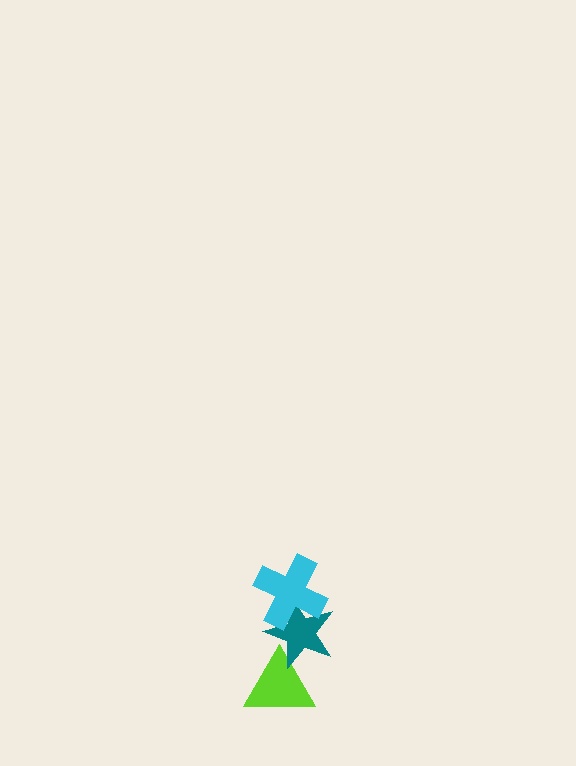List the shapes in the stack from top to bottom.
From top to bottom: the cyan cross, the teal star, the lime triangle.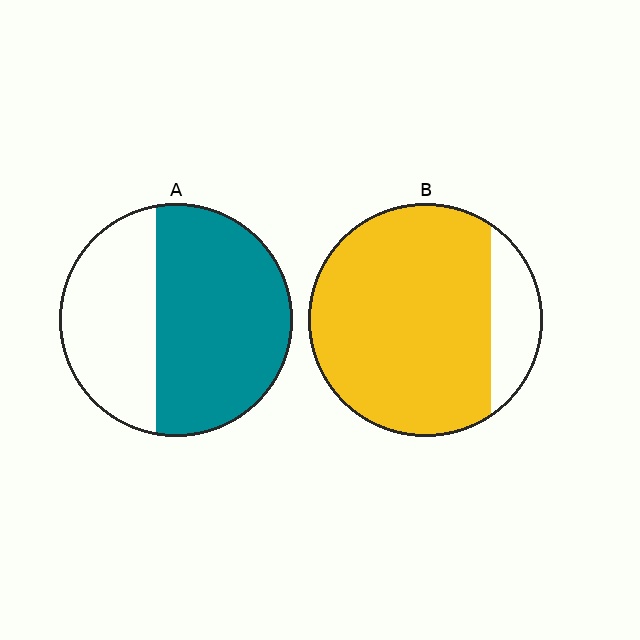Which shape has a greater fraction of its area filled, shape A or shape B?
Shape B.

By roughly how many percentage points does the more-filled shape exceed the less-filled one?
By roughly 25 percentage points (B over A).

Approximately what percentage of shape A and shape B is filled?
A is approximately 60% and B is approximately 85%.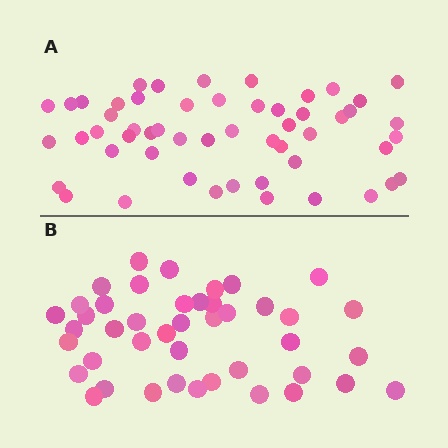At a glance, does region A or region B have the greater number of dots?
Region A (the top region) has more dots.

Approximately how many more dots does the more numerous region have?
Region A has roughly 10 or so more dots than region B.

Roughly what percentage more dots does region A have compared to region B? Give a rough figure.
About 25% more.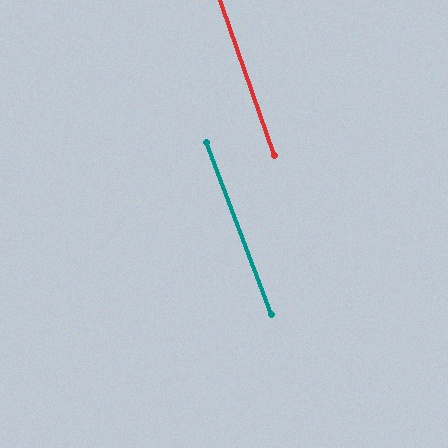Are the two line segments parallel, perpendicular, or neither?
Parallel — their directions differ by only 1.5°.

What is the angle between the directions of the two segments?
Approximately 1 degree.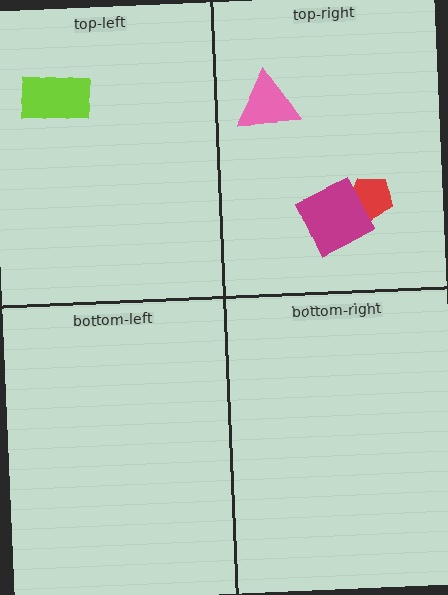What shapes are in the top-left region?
The lime rectangle.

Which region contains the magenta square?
The top-right region.